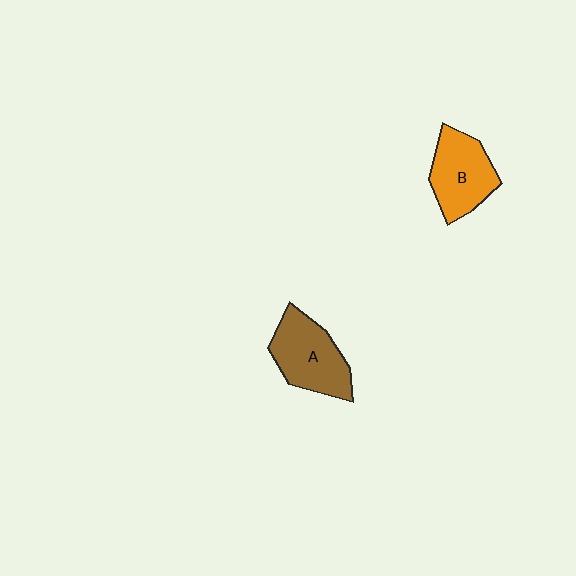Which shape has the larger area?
Shape A (brown).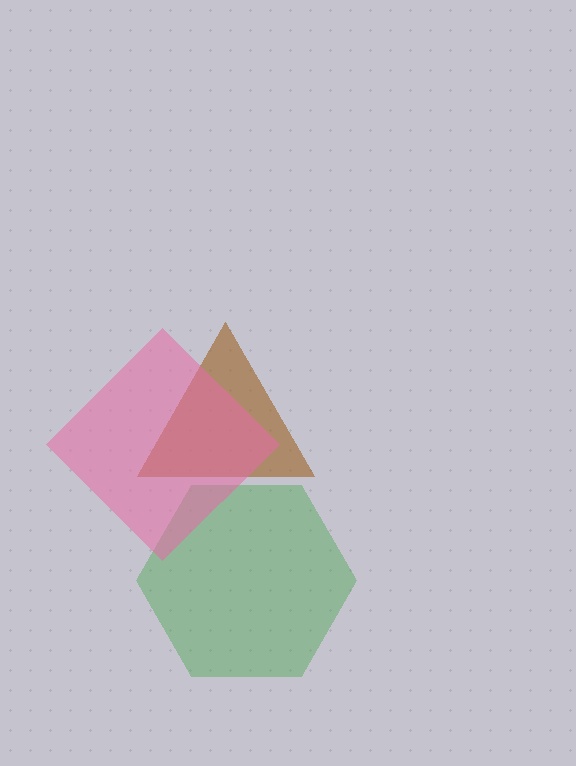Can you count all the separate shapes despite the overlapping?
Yes, there are 3 separate shapes.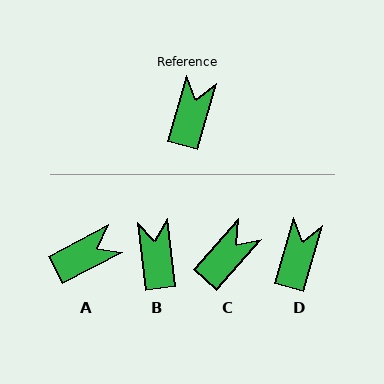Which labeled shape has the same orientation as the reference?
D.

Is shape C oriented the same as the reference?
No, it is off by about 26 degrees.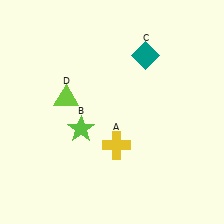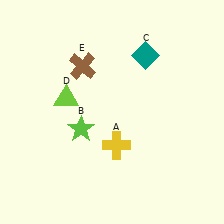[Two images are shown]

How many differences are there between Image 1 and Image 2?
There is 1 difference between the two images.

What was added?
A brown cross (E) was added in Image 2.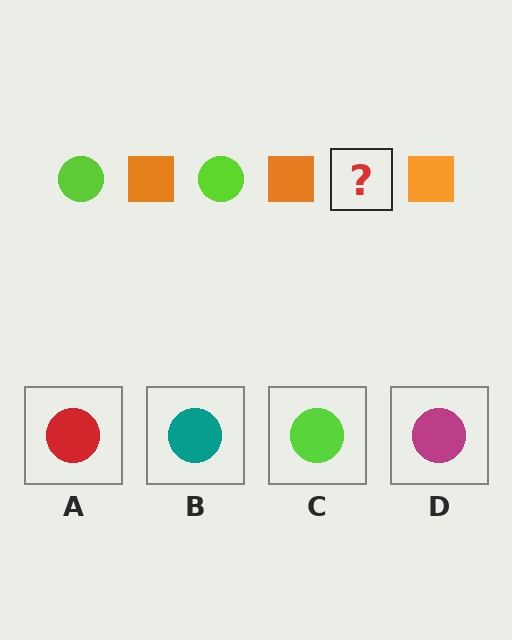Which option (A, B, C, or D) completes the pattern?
C.